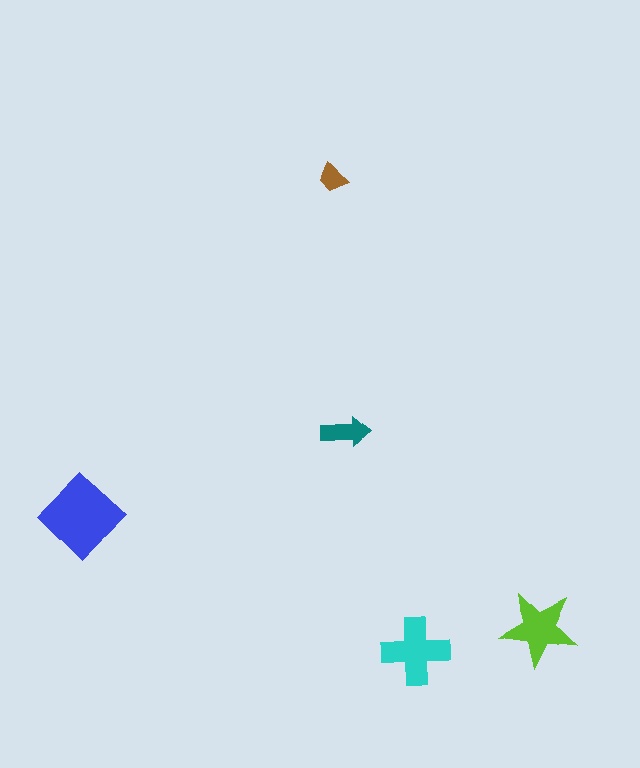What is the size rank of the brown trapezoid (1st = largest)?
5th.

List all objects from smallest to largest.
The brown trapezoid, the teal arrow, the lime star, the cyan cross, the blue diamond.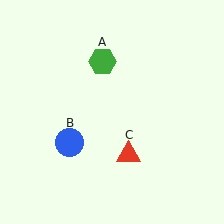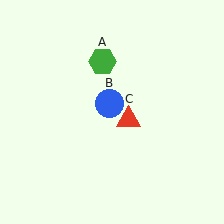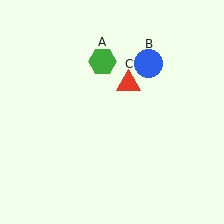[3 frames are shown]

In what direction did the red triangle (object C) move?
The red triangle (object C) moved up.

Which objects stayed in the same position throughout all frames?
Green hexagon (object A) remained stationary.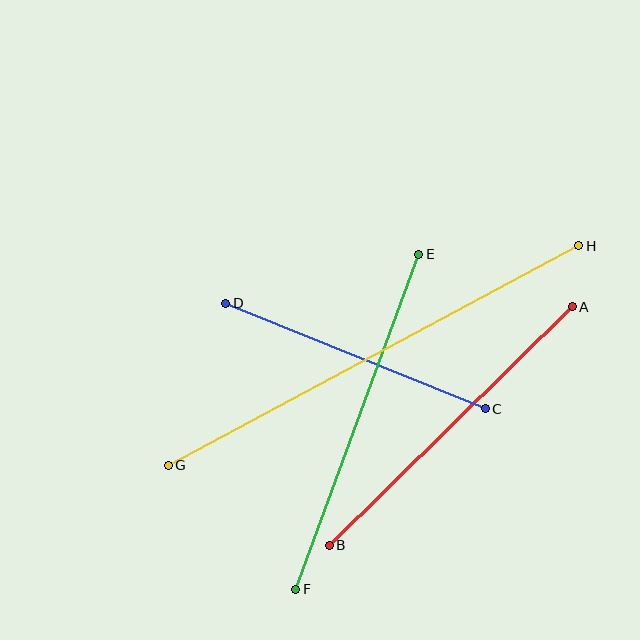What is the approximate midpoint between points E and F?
The midpoint is at approximately (357, 422) pixels.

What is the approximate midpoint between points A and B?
The midpoint is at approximately (451, 426) pixels.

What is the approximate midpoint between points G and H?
The midpoint is at approximately (373, 356) pixels.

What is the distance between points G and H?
The distance is approximately 465 pixels.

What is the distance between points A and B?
The distance is approximately 340 pixels.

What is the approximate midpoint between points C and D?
The midpoint is at approximately (355, 356) pixels.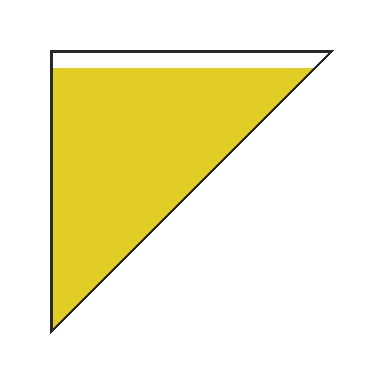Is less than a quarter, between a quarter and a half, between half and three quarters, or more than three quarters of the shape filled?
More than three quarters.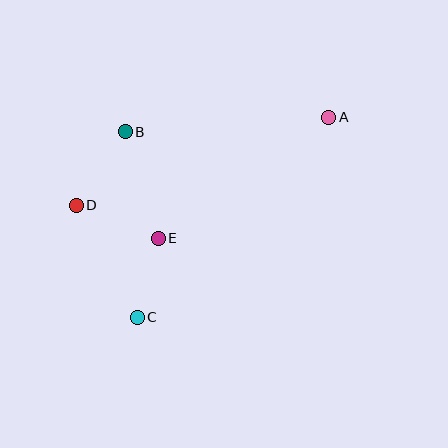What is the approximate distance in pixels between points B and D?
The distance between B and D is approximately 88 pixels.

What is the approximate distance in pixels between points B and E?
The distance between B and E is approximately 111 pixels.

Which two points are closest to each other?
Points C and E are closest to each other.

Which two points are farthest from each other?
Points A and C are farthest from each other.